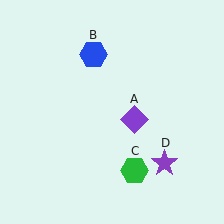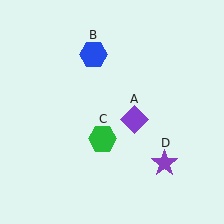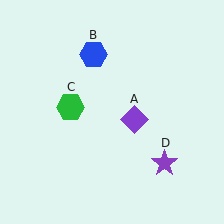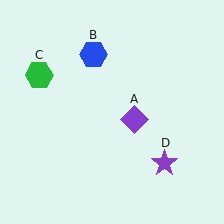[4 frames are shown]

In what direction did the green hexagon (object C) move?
The green hexagon (object C) moved up and to the left.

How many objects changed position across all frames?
1 object changed position: green hexagon (object C).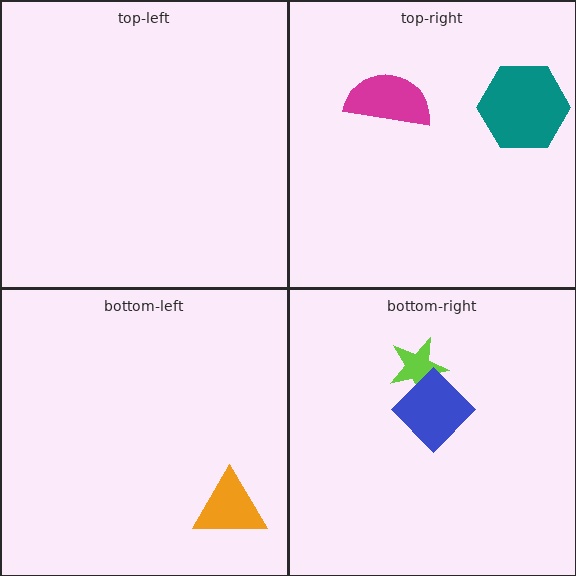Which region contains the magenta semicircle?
The top-right region.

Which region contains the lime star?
The bottom-right region.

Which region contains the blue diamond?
The bottom-right region.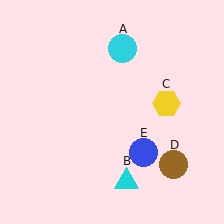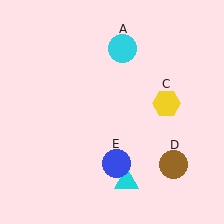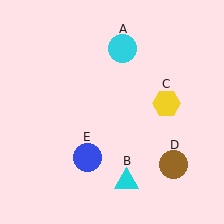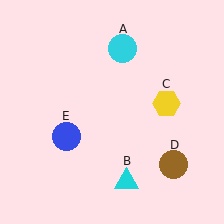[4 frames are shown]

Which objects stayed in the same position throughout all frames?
Cyan circle (object A) and cyan triangle (object B) and yellow hexagon (object C) and brown circle (object D) remained stationary.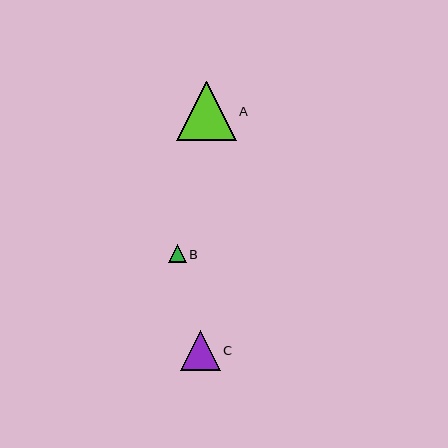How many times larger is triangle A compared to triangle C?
Triangle A is approximately 1.5 times the size of triangle C.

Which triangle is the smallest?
Triangle B is the smallest with a size of approximately 18 pixels.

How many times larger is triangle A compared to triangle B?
Triangle A is approximately 3.2 times the size of triangle B.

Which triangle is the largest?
Triangle A is the largest with a size of approximately 59 pixels.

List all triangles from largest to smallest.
From largest to smallest: A, C, B.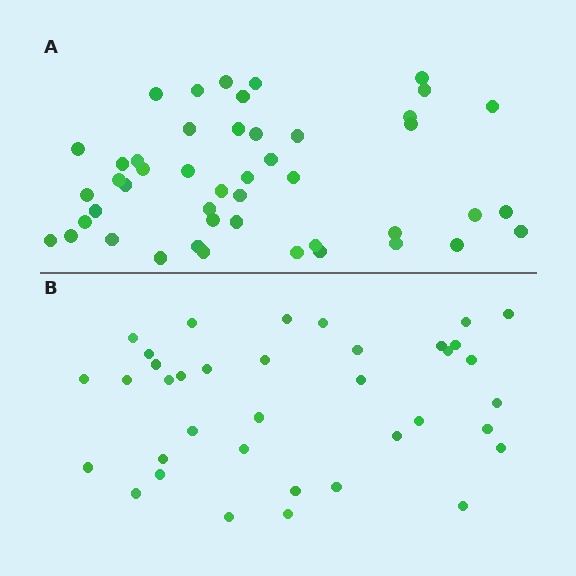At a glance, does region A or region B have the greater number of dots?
Region A (the top region) has more dots.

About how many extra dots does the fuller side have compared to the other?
Region A has roughly 10 or so more dots than region B.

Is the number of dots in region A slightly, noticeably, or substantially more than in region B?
Region A has noticeably more, but not dramatically so. The ratio is roughly 1.3 to 1.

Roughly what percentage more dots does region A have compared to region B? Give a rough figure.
About 25% more.